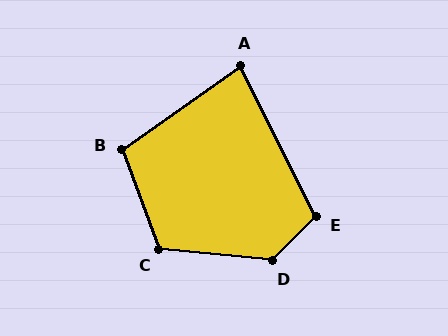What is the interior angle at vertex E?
Approximately 108 degrees (obtuse).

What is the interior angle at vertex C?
Approximately 116 degrees (obtuse).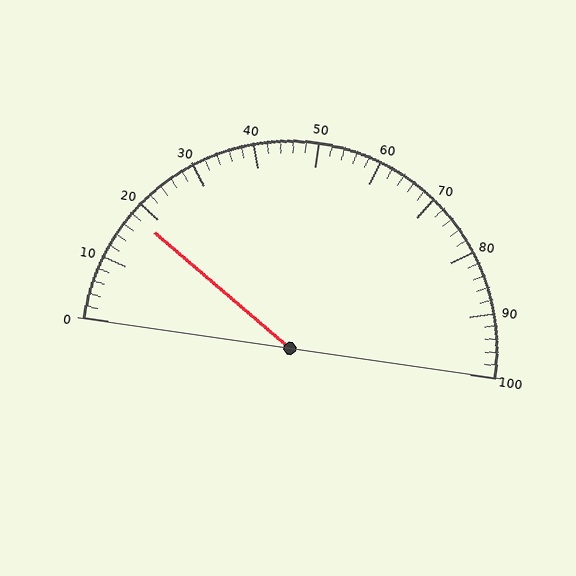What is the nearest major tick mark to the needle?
The nearest major tick mark is 20.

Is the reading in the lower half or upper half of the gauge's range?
The reading is in the lower half of the range (0 to 100).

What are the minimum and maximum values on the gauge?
The gauge ranges from 0 to 100.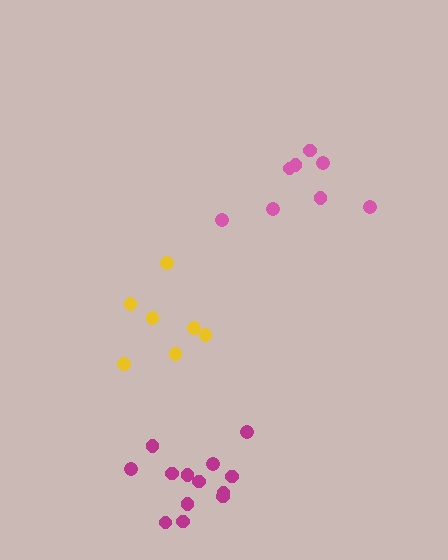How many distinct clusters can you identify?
There are 3 distinct clusters.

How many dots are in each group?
Group 1: 7 dots, Group 2: 8 dots, Group 3: 13 dots (28 total).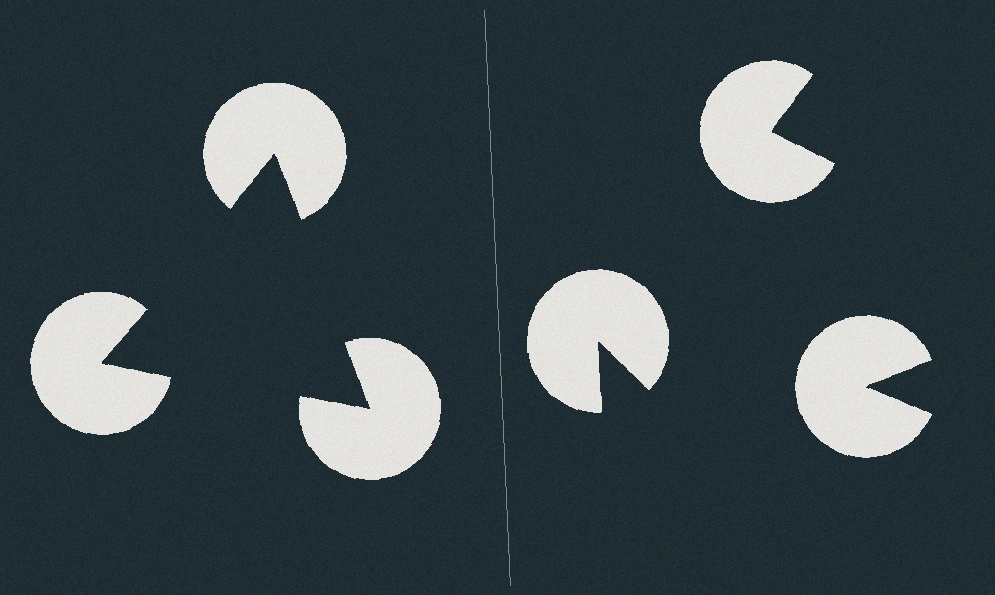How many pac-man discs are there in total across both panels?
6 — 3 on each side.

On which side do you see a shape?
An illusory triangle appears on the left side. On the right side the wedge cuts are rotated, so no coherent shape forms.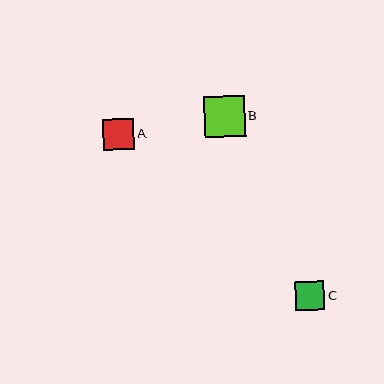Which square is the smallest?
Square C is the smallest with a size of approximately 29 pixels.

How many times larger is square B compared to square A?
Square B is approximately 1.3 times the size of square A.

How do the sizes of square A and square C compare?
Square A and square C are approximately the same size.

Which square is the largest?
Square B is the largest with a size of approximately 41 pixels.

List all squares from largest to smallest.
From largest to smallest: B, A, C.